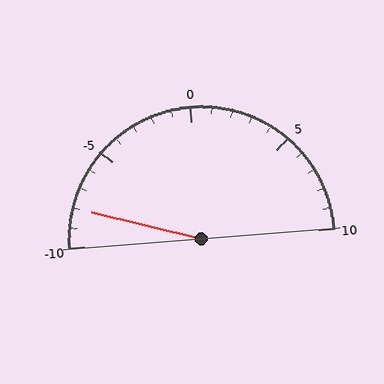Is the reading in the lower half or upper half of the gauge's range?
The reading is in the lower half of the range (-10 to 10).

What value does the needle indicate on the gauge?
The needle indicates approximately -8.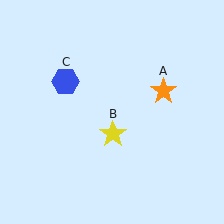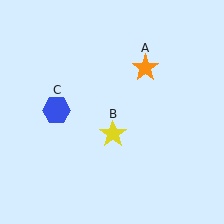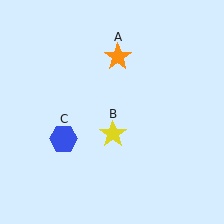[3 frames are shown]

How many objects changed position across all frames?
2 objects changed position: orange star (object A), blue hexagon (object C).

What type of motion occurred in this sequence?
The orange star (object A), blue hexagon (object C) rotated counterclockwise around the center of the scene.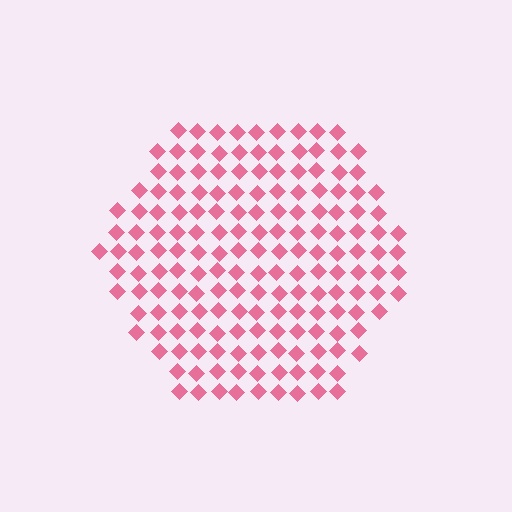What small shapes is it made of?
It is made of small diamonds.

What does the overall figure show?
The overall figure shows a hexagon.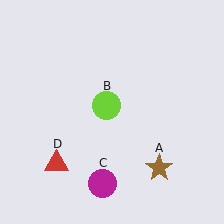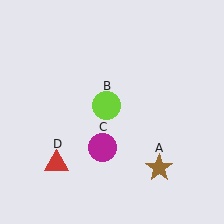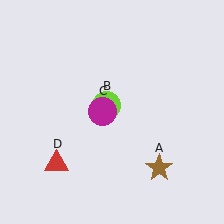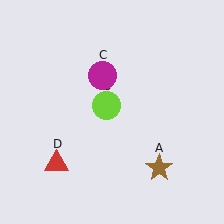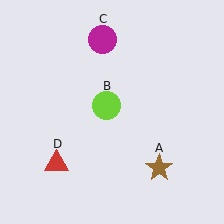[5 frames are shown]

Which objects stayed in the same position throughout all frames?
Brown star (object A) and lime circle (object B) and red triangle (object D) remained stationary.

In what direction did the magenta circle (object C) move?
The magenta circle (object C) moved up.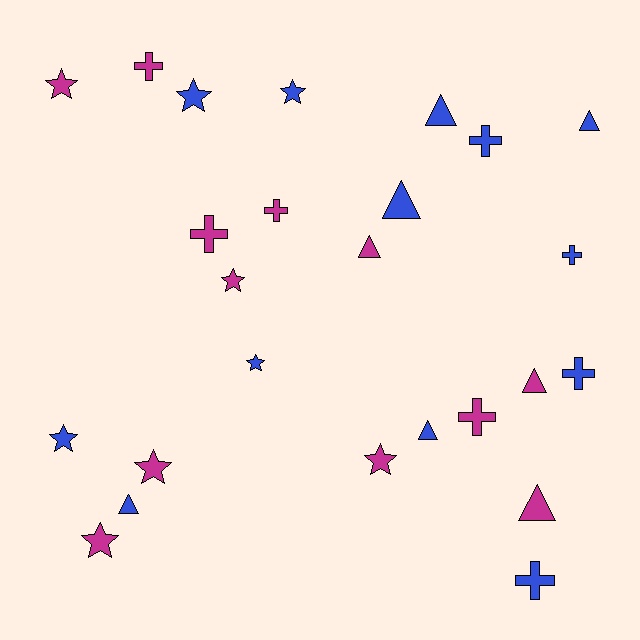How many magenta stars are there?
There are 5 magenta stars.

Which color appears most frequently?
Blue, with 13 objects.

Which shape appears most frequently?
Star, with 9 objects.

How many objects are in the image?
There are 25 objects.